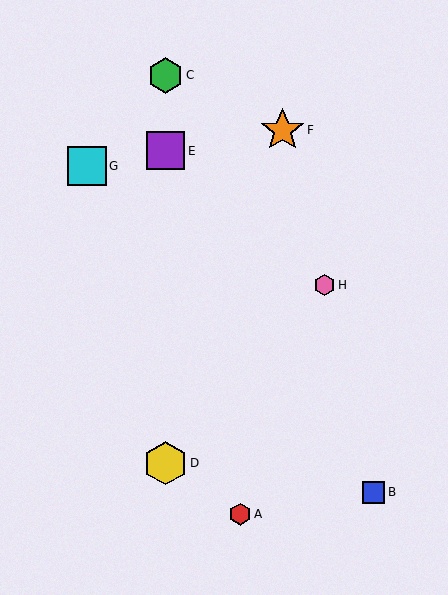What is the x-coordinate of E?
Object E is at x≈165.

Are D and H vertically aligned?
No, D is at x≈165 and H is at x≈325.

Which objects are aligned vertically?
Objects C, D, E are aligned vertically.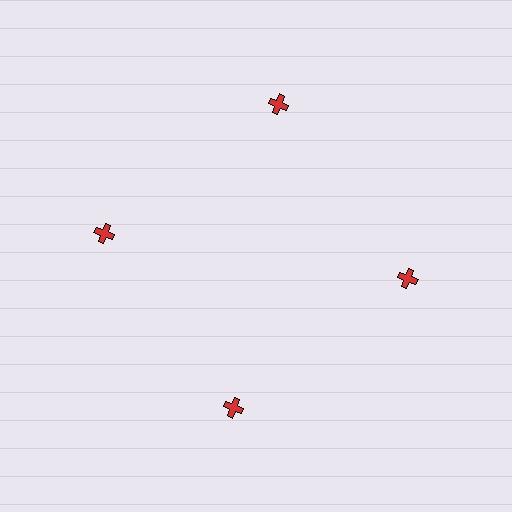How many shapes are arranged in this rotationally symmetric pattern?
There are 4 shapes, arranged in 4 groups of 1.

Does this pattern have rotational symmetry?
Yes, this pattern has 4-fold rotational symmetry. It looks the same after rotating 90 degrees around the center.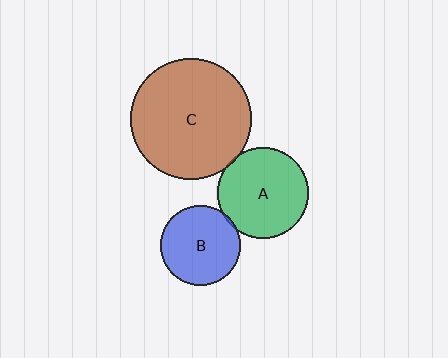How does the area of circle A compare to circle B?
Approximately 1.3 times.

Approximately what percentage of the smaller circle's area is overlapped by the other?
Approximately 5%.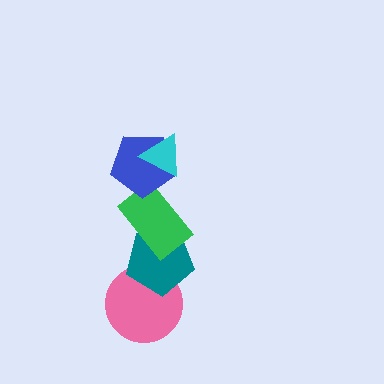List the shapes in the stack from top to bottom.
From top to bottom: the cyan triangle, the blue pentagon, the green rectangle, the teal pentagon, the pink circle.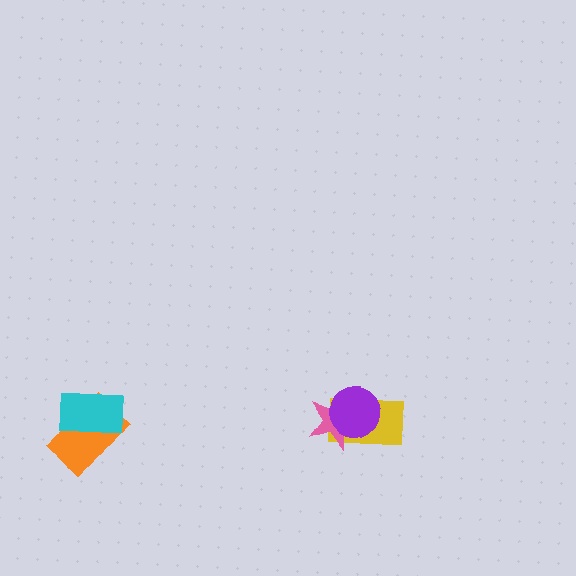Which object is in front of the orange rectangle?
The cyan rectangle is in front of the orange rectangle.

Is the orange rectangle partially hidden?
Yes, it is partially covered by another shape.